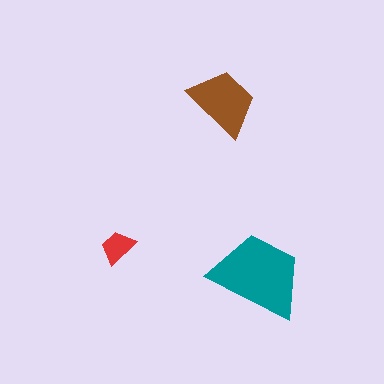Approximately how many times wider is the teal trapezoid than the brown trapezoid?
About 1.5 times wider.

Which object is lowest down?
The teal trapezoid is bottommost.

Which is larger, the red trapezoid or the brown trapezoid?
The brown one.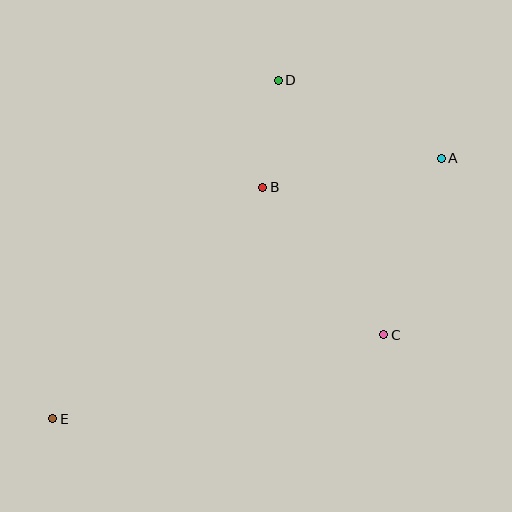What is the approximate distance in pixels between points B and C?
The distance between B and C is approximately 191 pixels.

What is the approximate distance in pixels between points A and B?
The distance between A and B is approximately 181 pixels.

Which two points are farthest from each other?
Points A and E are farthest from each other.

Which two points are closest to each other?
Points B and D are closest to each other.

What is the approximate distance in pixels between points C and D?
The distance between C and D is approximately 276 pixels.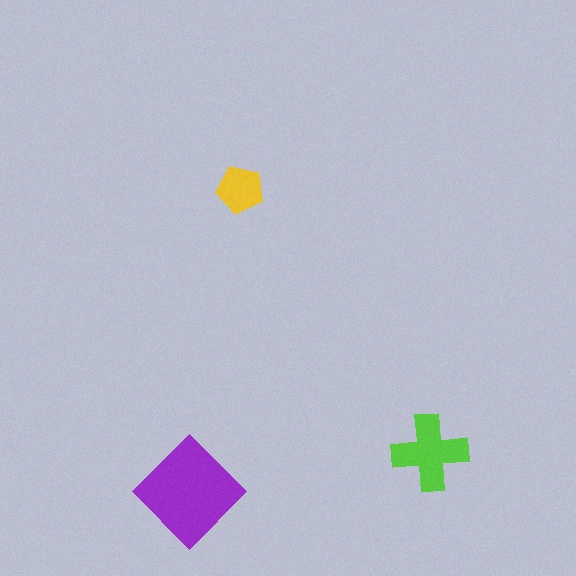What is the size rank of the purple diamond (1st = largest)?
1st.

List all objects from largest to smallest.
The purple diamond, the lime cross, the yellow pentagon.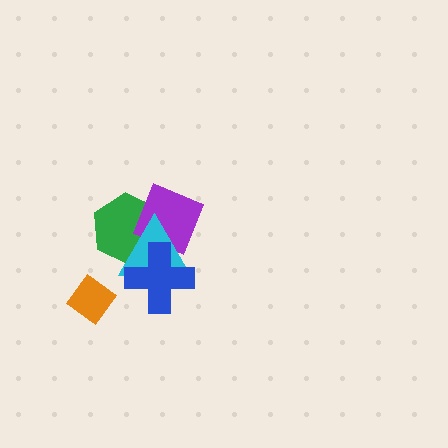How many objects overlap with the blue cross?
3 objects overlap with the blue cross.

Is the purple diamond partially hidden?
Yes, it is partially covered by another shape.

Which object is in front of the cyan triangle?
The blue cross is in front of the cyan triangle.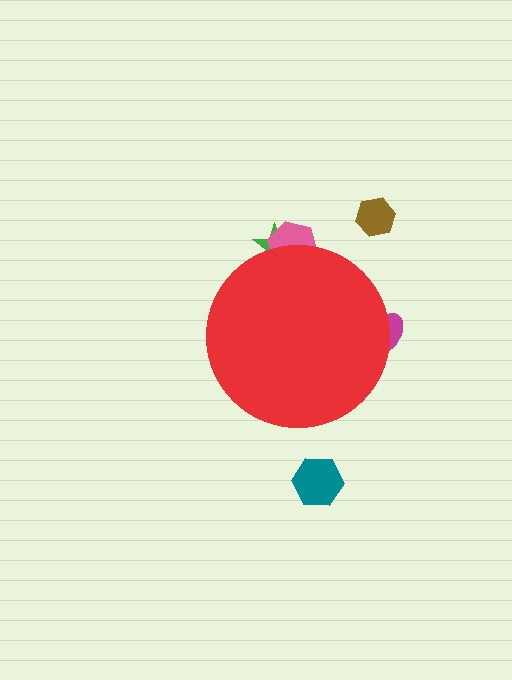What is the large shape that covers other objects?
A red circle.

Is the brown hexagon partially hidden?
No, the brown hexagon is fully visible.